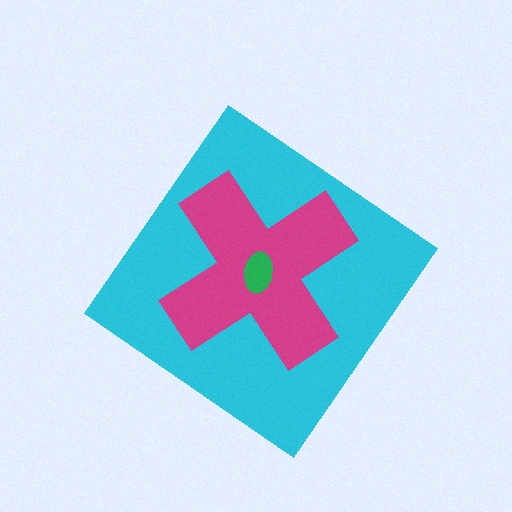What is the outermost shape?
The cyan diamond.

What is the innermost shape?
The green ellipse.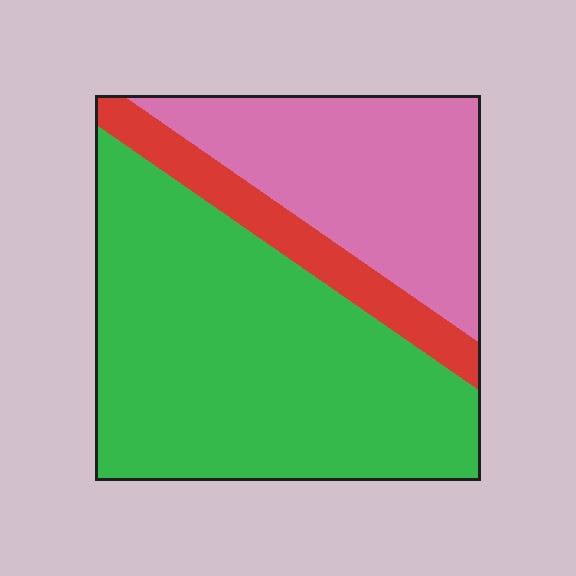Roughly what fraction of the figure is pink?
Pink covers roughly 30% of the figure.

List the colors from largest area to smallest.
From largest to smallest: green, pink, red.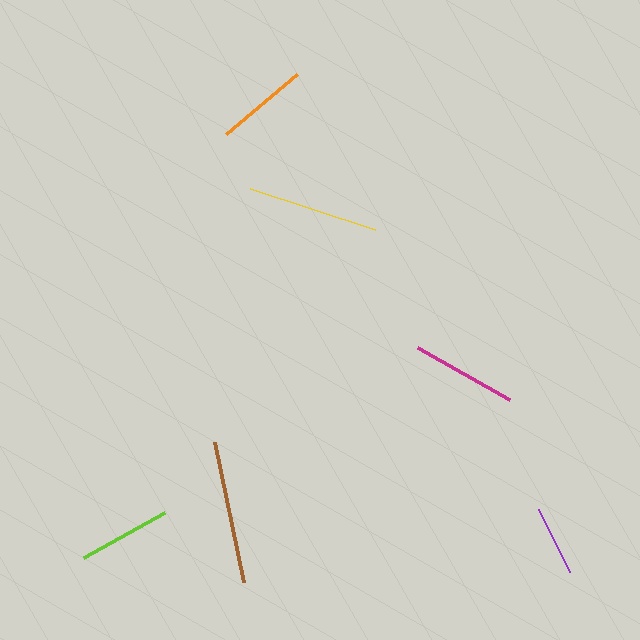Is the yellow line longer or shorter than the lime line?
The yellow line is longer than the lime line.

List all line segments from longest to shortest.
From longest to shortest: brown, yellow, magenta, orange, lime, purple.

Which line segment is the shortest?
The purple line is the shortest at approximately 71 pixels.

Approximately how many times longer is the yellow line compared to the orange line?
The yellow line is approximately 1.4 times the length of the orange line.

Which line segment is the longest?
The brown line is the longest at approximately 142 pixels.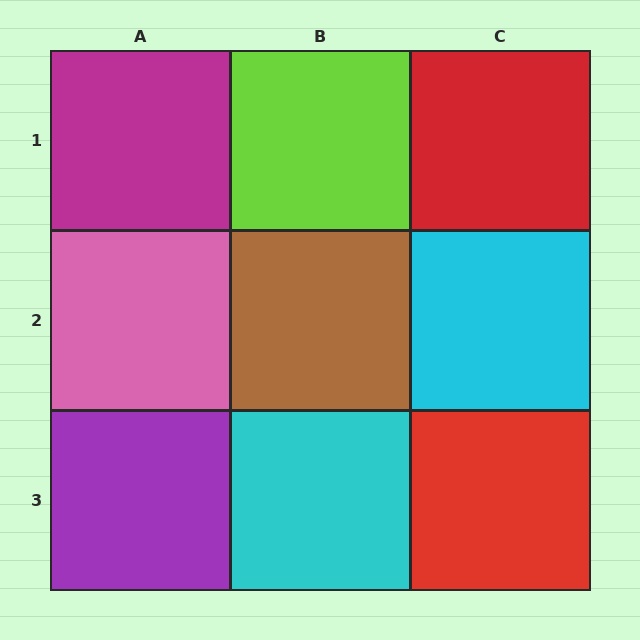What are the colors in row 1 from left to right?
Magenta, lime, red.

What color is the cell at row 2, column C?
Cyan.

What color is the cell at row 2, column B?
Brown.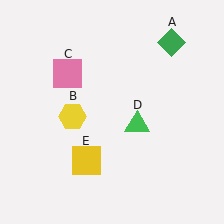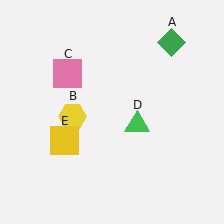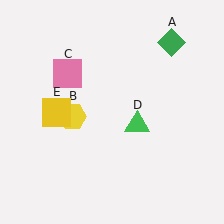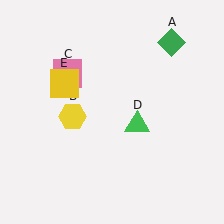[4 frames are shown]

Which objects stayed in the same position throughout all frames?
Green diamond (object A) and yellow hexagon (object B) and pink square (object C) and green triangle (object D) remained stationary.